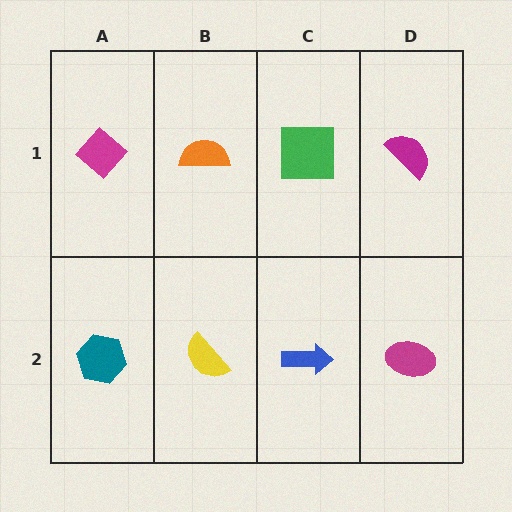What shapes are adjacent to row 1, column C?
A blue arrow (row 2, column C), an orange semicircle (row 1, column B), a magenta semicircle (row 1, column D).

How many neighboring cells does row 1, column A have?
2.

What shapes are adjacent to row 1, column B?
A yellow semicircle (row 2, column B), a magenta diamond (row 1, column A), a green square (row 1, column C).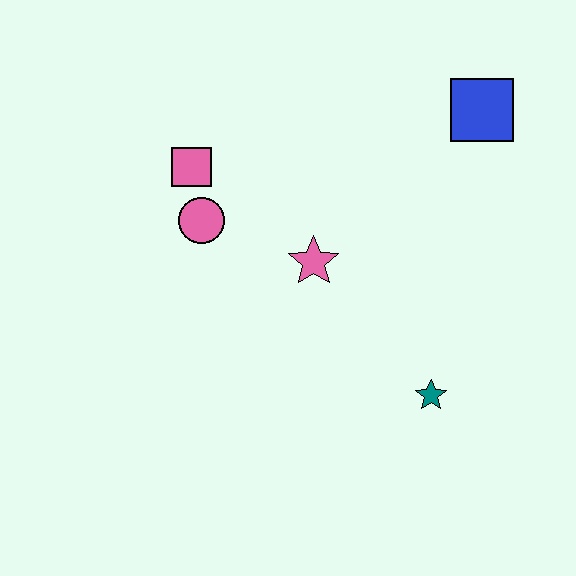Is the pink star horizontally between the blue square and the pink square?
Yes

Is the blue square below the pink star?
No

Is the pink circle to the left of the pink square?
No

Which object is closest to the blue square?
The pink star is closest to the blue square.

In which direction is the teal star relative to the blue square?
The teal star is below the blue square.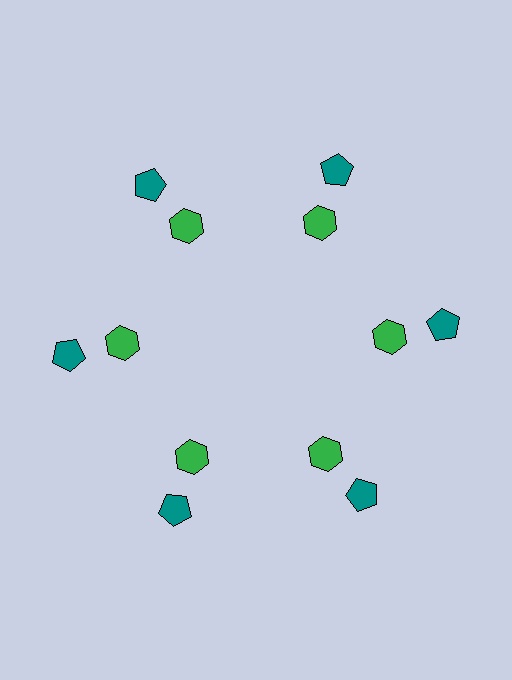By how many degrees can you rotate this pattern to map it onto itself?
The pattern maps onto itself every 60 degrees of rotation.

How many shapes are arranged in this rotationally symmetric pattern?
There are 12 shapes, arranged in 6 groups of 2.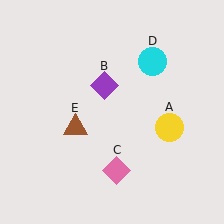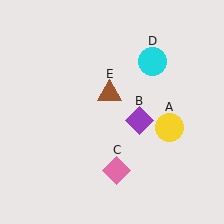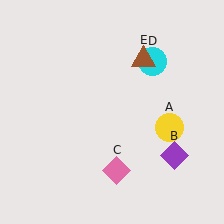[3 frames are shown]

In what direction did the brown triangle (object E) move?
The brown triangle (object E) moved up and to the right.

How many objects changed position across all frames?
2 objects changed position: purple diamond (object B), brown triangle (object E).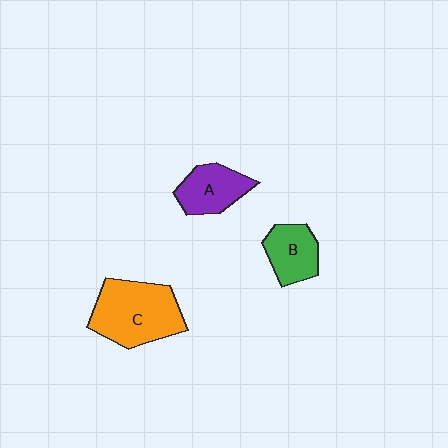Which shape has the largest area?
Shape C (orange).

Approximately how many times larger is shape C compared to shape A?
Approximately 1.7 times.